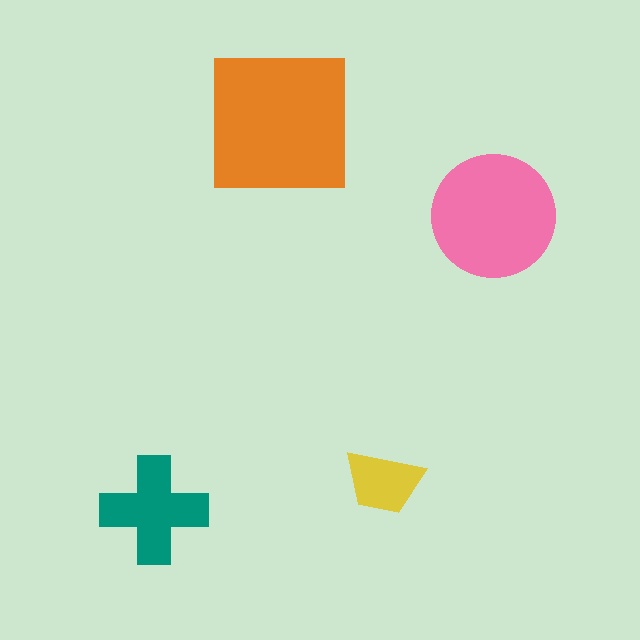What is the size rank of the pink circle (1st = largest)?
2nd.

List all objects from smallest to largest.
The yellow trapezoid, the teal cross, the pink circle, the orange square.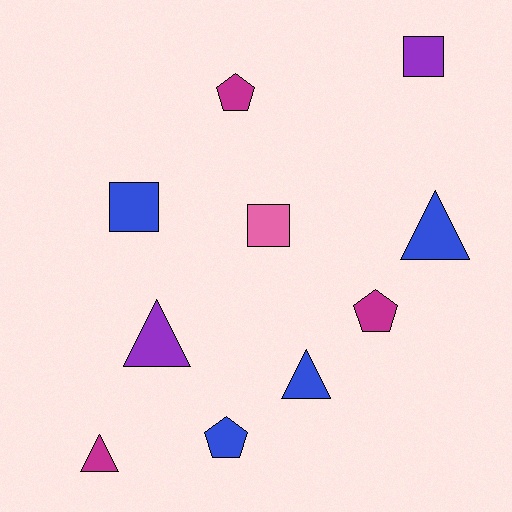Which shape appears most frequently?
Triangle, with 4 objects.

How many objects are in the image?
There are 10 objects.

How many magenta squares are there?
There are no magenta squares.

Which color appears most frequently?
Blue, with 4 objects.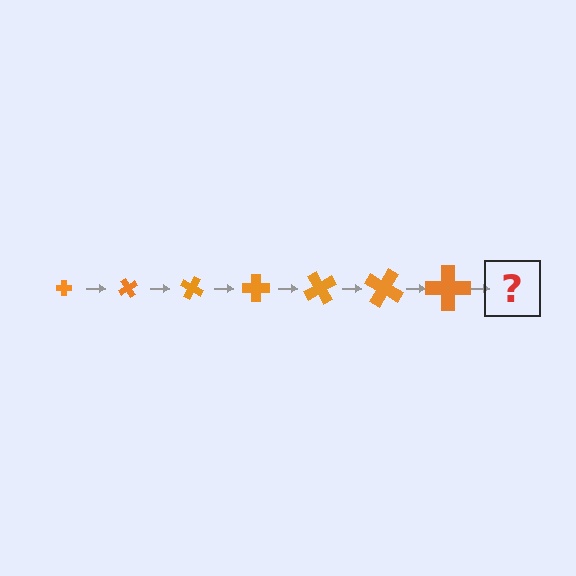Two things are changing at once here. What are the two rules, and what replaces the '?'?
The two rules are that the cross grows larger each step and it rotates 60 degrees each step. The '?' should be a cross, larger than the previous one and rotated 420 degrees from the start.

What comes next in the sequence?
The next element should be a cross, larger than the previous one and rotated 420 degrees from the start.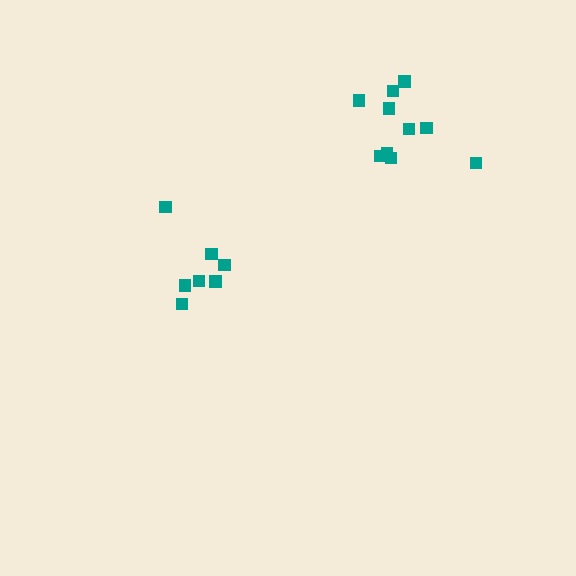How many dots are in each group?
Group 1: 7 dots, Group 2: 10 dots (17 total).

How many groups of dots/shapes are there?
There are 2 groups.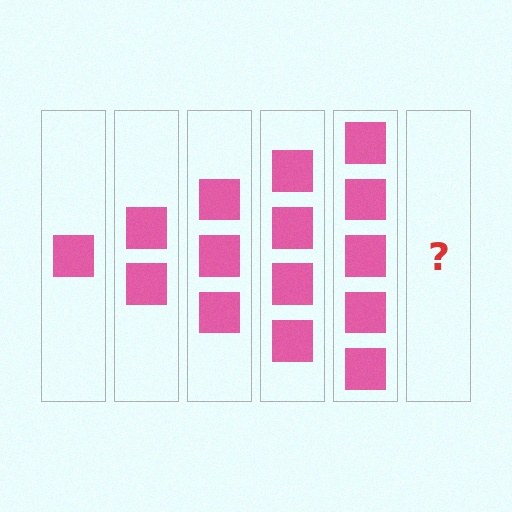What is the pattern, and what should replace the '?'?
The pattern is that each step adds one more square. The '?' should be 6 squares.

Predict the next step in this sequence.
The next step is 6 squares.